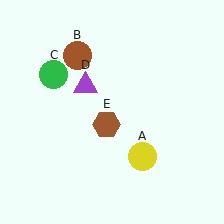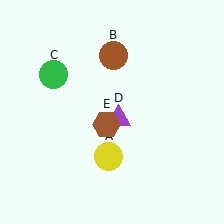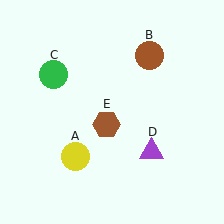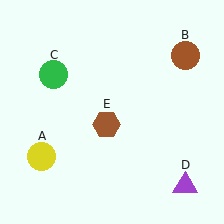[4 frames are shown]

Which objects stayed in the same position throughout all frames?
Green circle (object C) and brown hexagon (object E) remained stationary.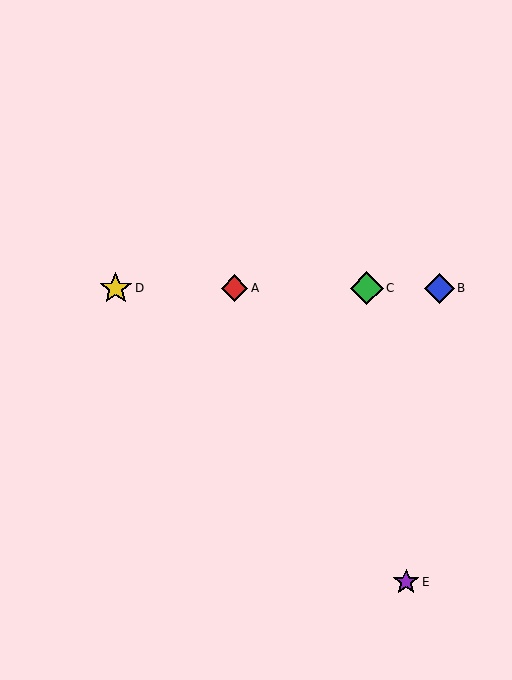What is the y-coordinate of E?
Object E is at y≈582.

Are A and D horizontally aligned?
Yes, both are at y≈288.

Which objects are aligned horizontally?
Objects A, B, C, D are aligned horizontally.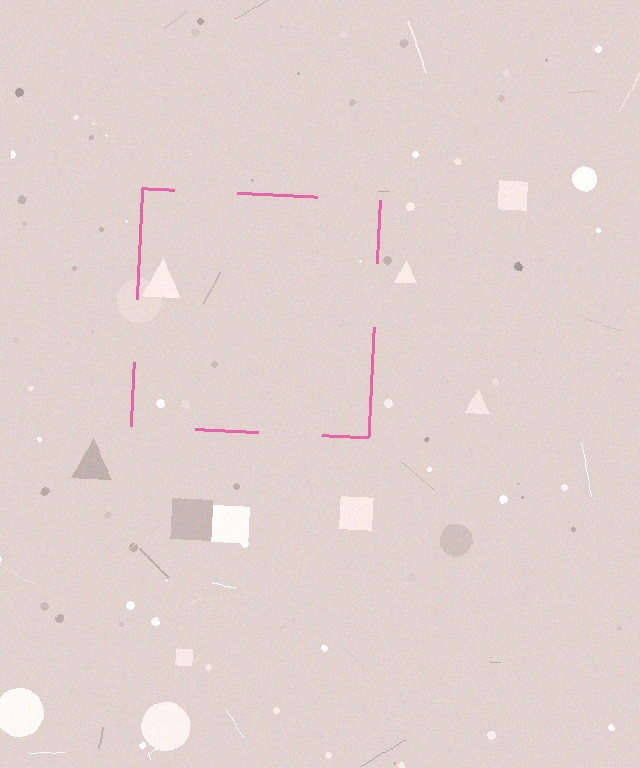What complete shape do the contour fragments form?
The contour fragments form a square.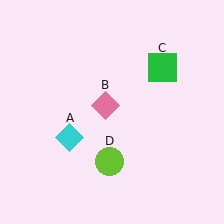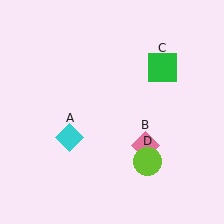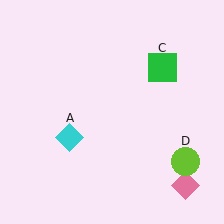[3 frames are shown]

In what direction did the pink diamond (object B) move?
The pink diamond (object B) moved down and to the right.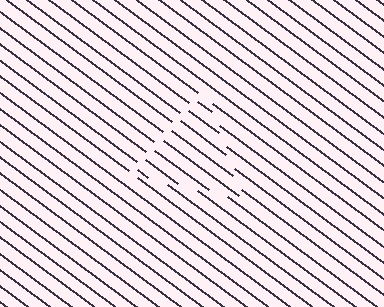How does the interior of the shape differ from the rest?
The interior of the shape contains the same grating, shifted by half a period — the contour is defined by the phase discontinuity where line-ends from the inner and outer gratings abut.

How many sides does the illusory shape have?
3 sides — the line-ends trace a triangle.